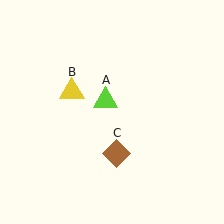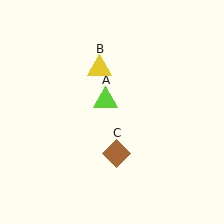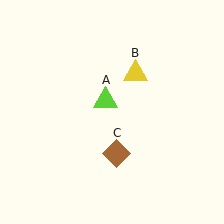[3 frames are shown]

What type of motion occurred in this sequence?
The yellow triangle (object B) rotated clockwise around the center of the scene.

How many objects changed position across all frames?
1 object changed position: yellow triangle (object B).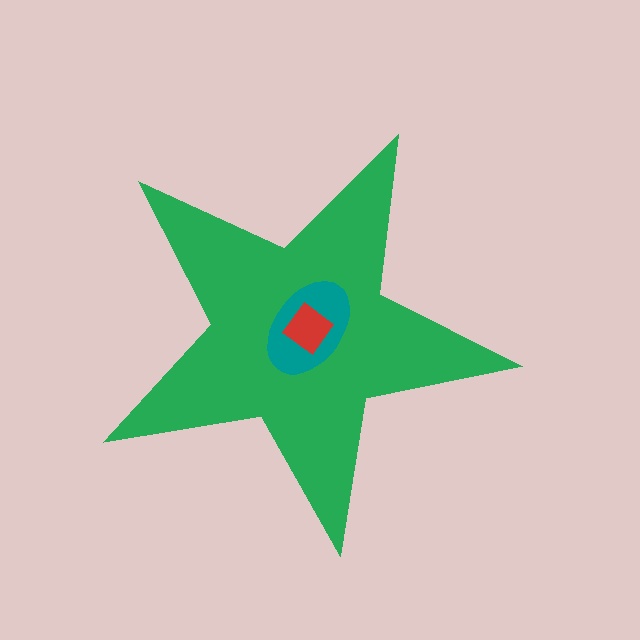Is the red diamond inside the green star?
Yes.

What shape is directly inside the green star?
The teal ellipse.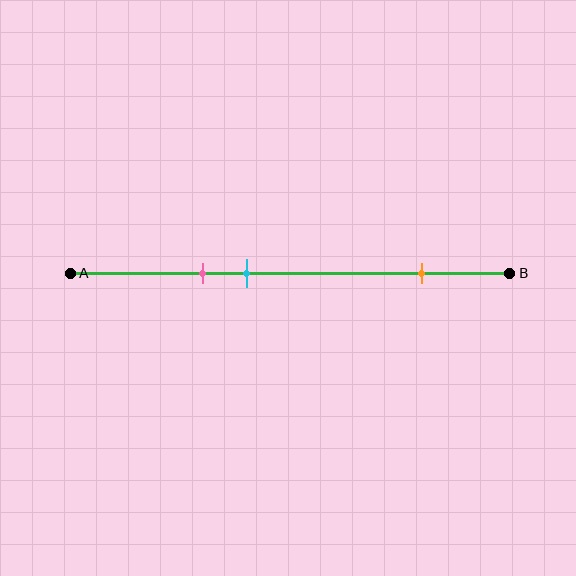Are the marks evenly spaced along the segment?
No, the marks are not evenly spaced.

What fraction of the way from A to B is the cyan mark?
The cyan mark is approximately 40% (0.4) of the way from A to B.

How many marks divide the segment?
There are 3 marks dividing the segment.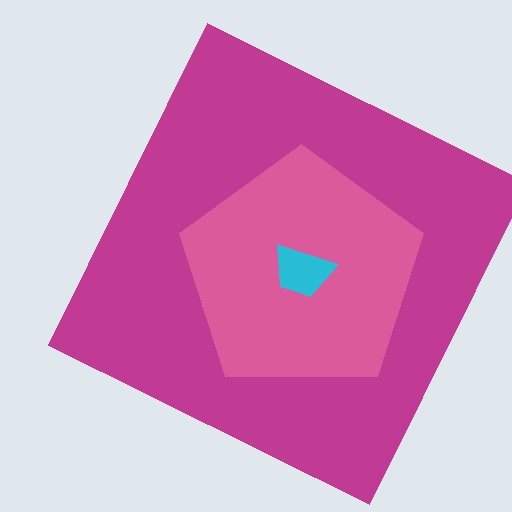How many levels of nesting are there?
3.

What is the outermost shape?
The magenta square.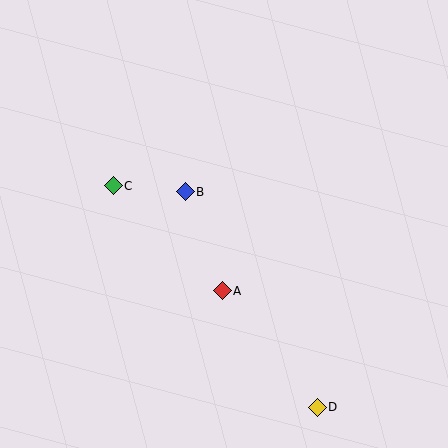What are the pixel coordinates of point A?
Point A is at (222, 291).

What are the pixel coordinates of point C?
Point C is at (113, 186).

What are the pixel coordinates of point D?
Point D is at (317, 407).